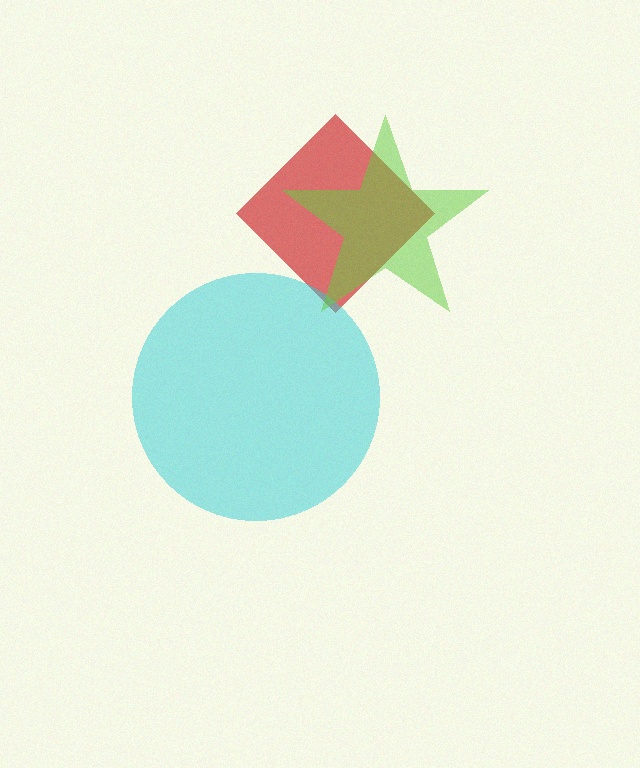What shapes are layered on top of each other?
The layered shapes are: a red diamond, a cyan circle, a lime star.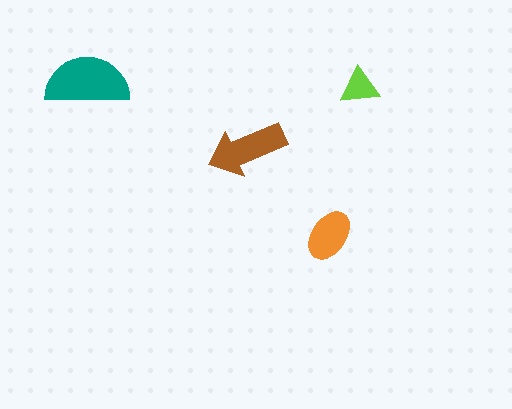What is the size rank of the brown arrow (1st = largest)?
2nd.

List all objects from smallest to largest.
The lime triangle, the orange ellipse, the brown arrow, the teal semicircle.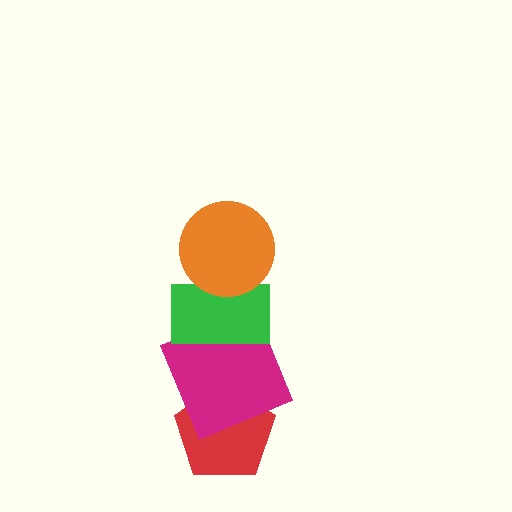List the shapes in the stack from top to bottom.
From top to bottom: the orange circle, the green rectangle, the magenta square, the red pentagon.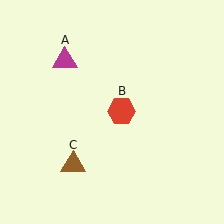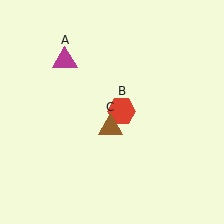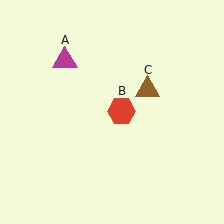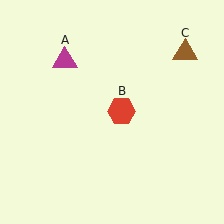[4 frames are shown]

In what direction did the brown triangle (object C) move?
The brown triangle (object C) moved up and to the right.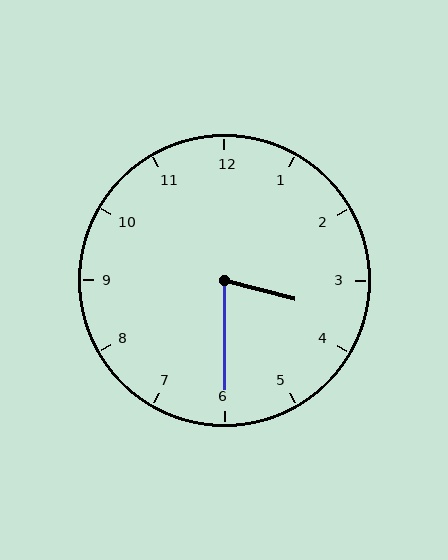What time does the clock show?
3:30.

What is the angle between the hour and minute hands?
Approximately 75 degrees.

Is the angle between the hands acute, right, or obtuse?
It is acute.